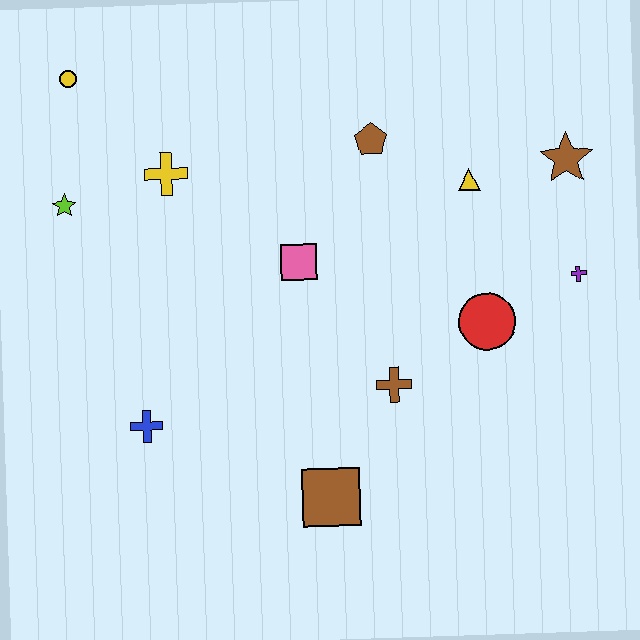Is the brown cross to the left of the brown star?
Yes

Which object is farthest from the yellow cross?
The purple cross is farthest from the yellow cross.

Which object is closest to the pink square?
The brown pentagon is closest to the pink square.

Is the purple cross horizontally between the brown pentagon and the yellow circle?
No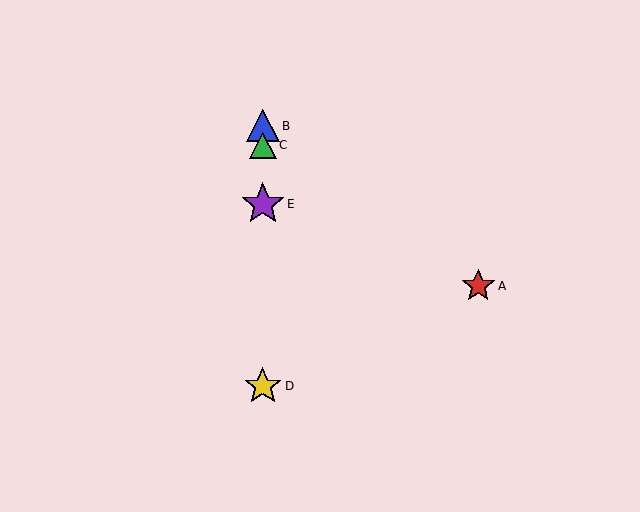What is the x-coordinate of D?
Object D is at x≈263.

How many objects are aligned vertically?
4 objects (B, C, D, E) are aligned vertically.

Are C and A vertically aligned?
No, C is at x≈263 and A is at x≈478.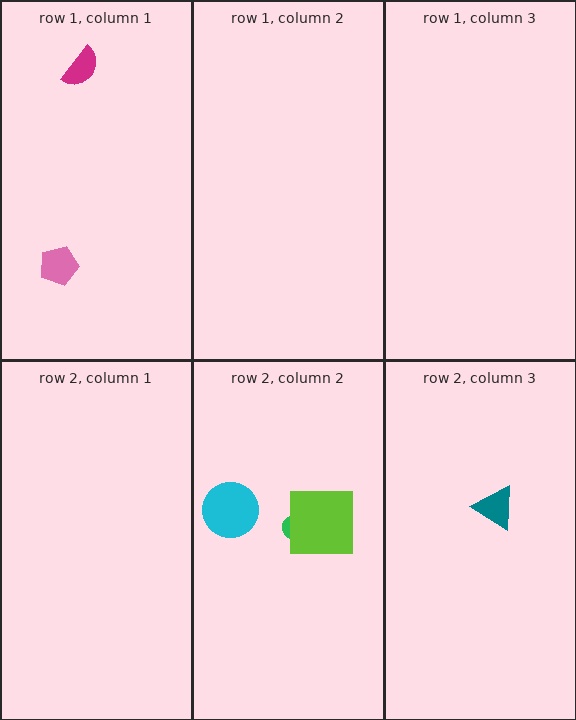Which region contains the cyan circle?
The row 2, column 2 region.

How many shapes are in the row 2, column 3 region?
1.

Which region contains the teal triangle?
The row 2, column 3 region.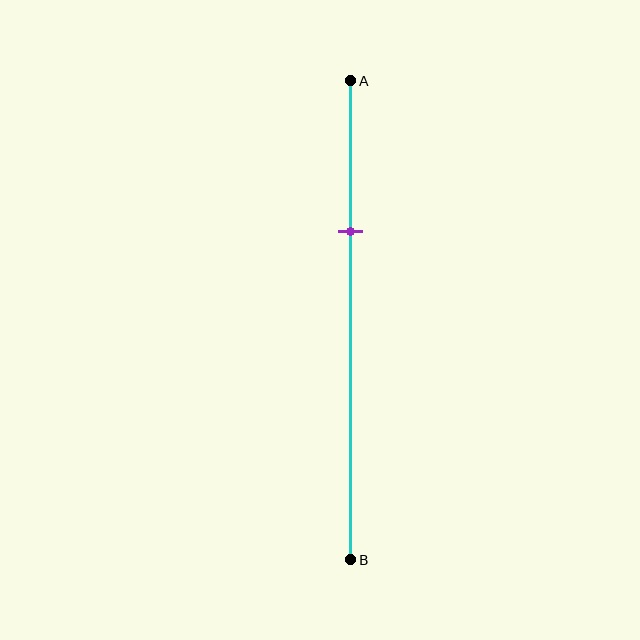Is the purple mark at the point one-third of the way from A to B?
Yes, the mark is approximately at the one-third point.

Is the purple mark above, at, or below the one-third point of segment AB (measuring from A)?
The purple mark is approximately at the one-third point of segment AB.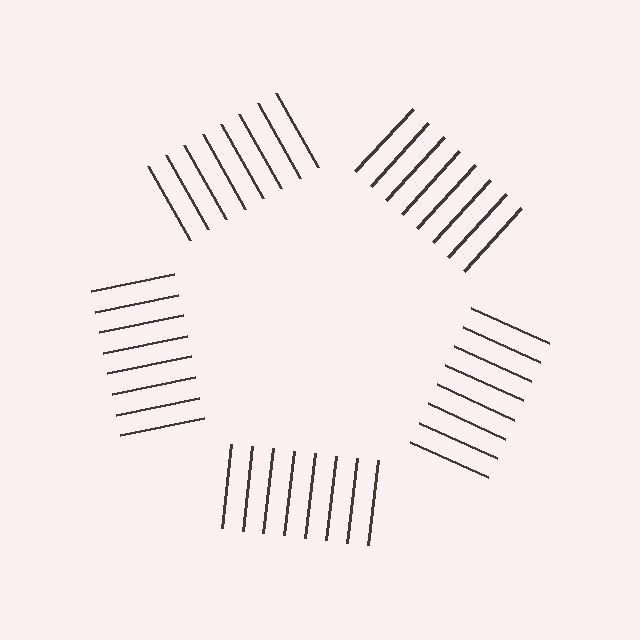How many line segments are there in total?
40 — 8 along each of the 5 edges.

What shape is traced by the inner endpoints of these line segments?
An illusory pentagon — the line segments terminate on its edges but no continuous stroke is drawn.